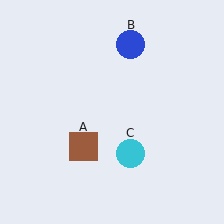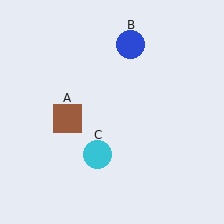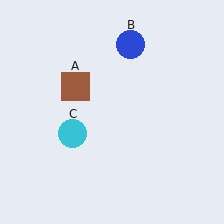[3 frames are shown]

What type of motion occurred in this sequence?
The brown square (object A), cyan circle (object C) rotated clockwise around the center of the scene.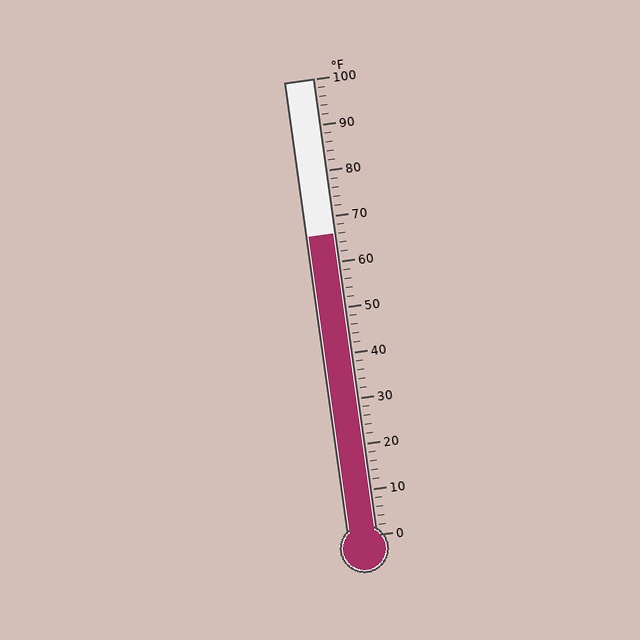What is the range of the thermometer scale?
The thermometer scale ranges from 0°F to 100°F.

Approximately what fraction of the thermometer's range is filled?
The thermometer is filled to approximately 65% of its range.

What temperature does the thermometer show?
The thermometer shows approximately 66°F.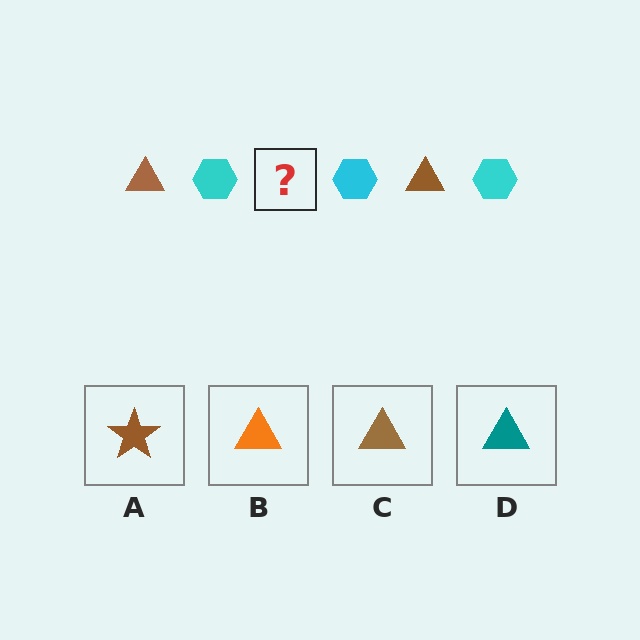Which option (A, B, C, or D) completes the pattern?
C.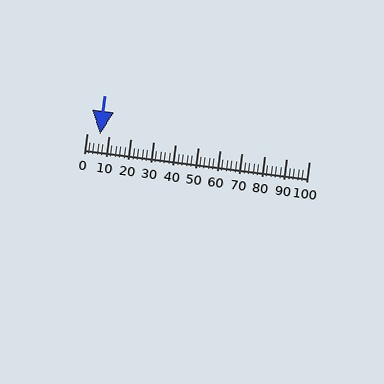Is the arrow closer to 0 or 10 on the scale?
The arrow is closer to 10.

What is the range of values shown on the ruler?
The ruler shows values from 0 to 100.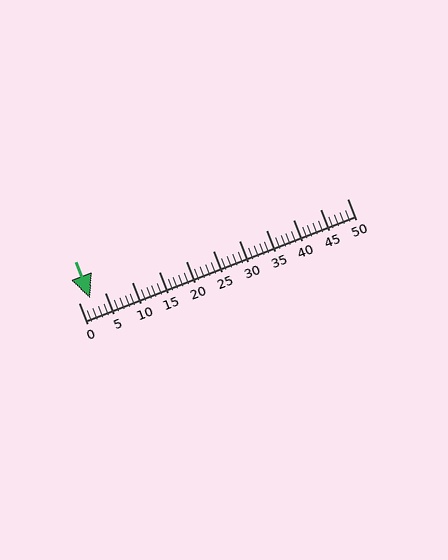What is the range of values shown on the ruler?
The ruler shows values from 0 to 50.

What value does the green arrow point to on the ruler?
The green arrow points to approximately 2.